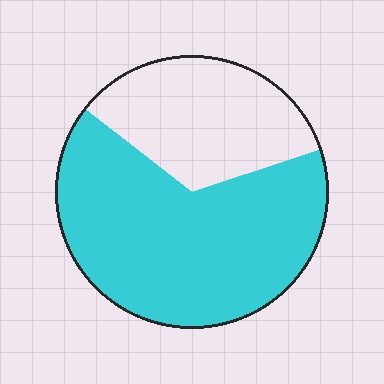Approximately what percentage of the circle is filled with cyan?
Approximately 65%.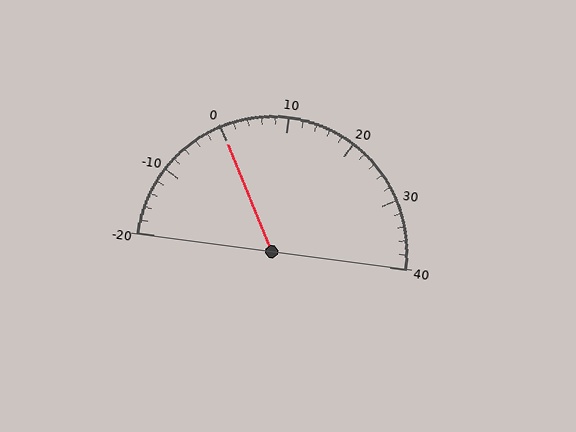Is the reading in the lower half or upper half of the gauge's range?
The reading is in the lower half of the range (-20 to 40).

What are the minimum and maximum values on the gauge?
The gauge ranges from -20 to 40.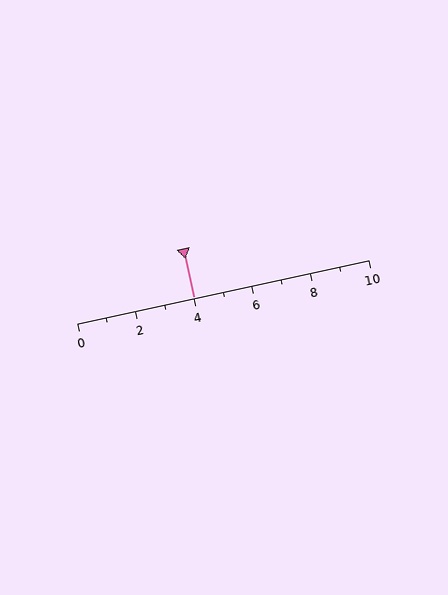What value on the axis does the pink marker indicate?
The marker indicates approximately 4.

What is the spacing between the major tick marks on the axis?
The major ticks are spaced 2 apart.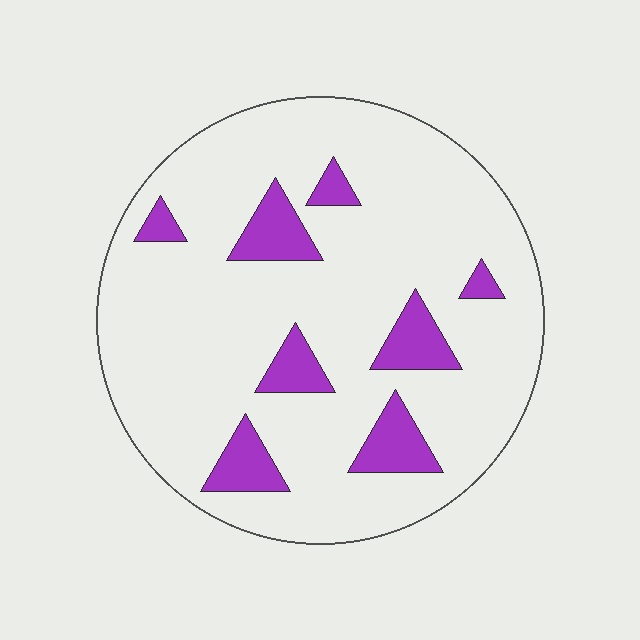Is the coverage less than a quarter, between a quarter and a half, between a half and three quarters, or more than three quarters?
Less than a quarter.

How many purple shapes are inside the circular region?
8.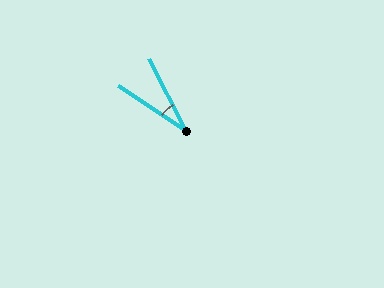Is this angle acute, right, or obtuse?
It is acute.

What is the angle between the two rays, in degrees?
Approximately 30 degrees.